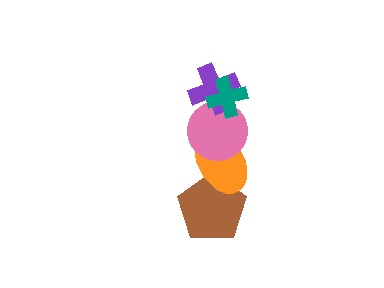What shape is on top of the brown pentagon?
The orange ellipse is on top of the brown pentagon.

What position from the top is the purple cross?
The purple cross is 2nd from the top.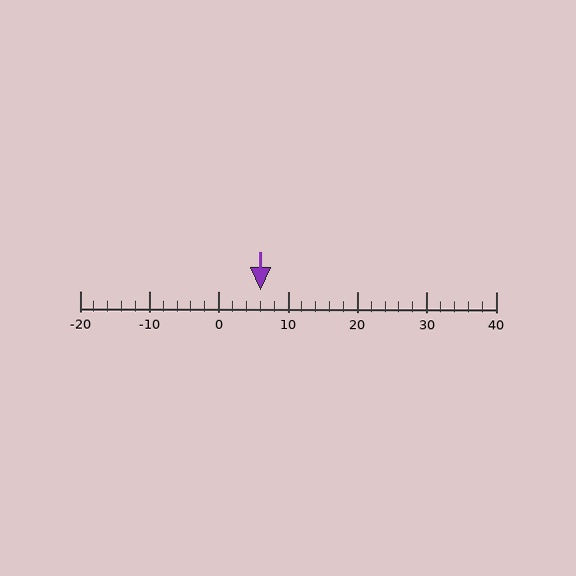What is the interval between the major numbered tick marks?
The major tick marks are spaced 10 units apart.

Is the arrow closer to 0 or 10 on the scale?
The arrow is closer to 10.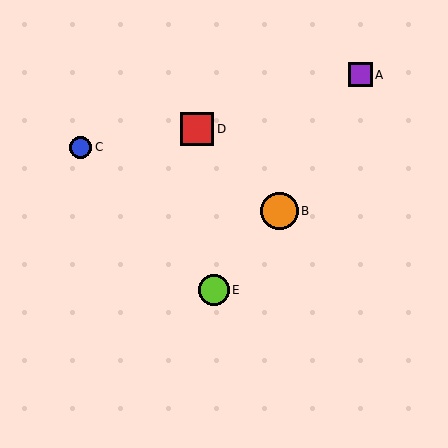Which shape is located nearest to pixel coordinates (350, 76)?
The purple square (labeled A) at (360, 75) is nearest to that location.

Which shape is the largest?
The orange circle (labeled B) is the largest.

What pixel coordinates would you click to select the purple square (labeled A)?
Click at (360, 75) to select the purple square A.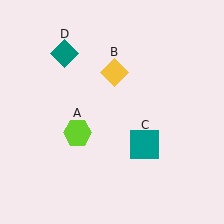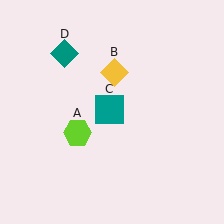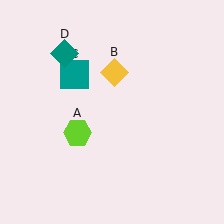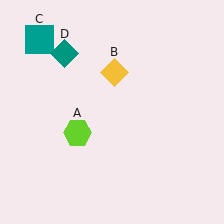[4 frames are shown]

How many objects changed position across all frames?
1 object changed position: teal square (object C).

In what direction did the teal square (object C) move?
The teal square (object C) moved up and to the left.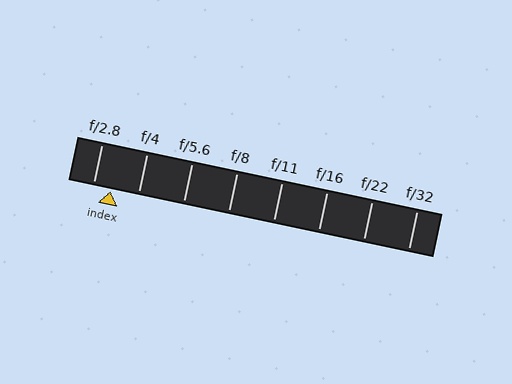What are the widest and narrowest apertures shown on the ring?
The widest aperture shown is f/2.8 and the narrowest is f/32.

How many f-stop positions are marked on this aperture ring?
There are 8 f-stop positions marked.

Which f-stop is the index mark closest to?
The index mark is closest to f/2.8.